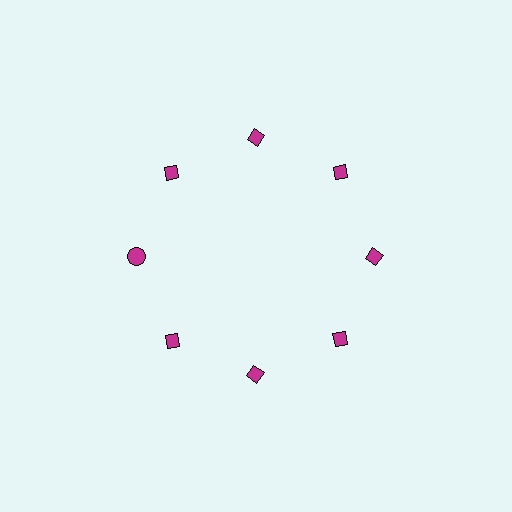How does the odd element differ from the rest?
It has a different shape: circle instead of diamond.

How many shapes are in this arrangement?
There are 8 shapes arranged in a ring pattern.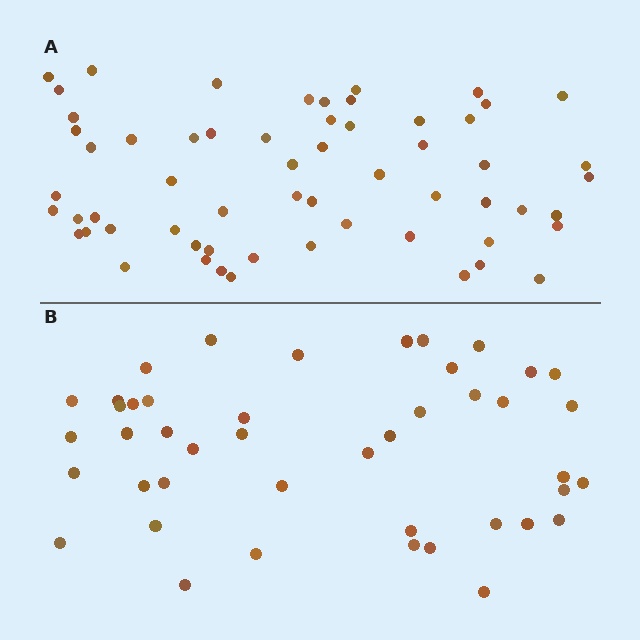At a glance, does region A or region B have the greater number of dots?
Region A (the top region) has more dots.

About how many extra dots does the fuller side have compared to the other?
Region A has approximately 15 more dots than region B.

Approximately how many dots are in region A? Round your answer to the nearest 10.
About 60 dots.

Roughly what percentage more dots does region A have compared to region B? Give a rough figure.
About 35% more.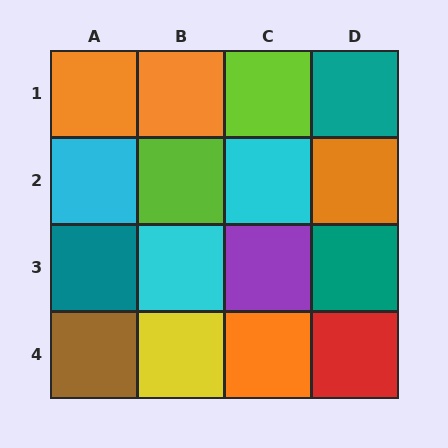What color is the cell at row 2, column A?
Cyan.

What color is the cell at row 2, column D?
Orange.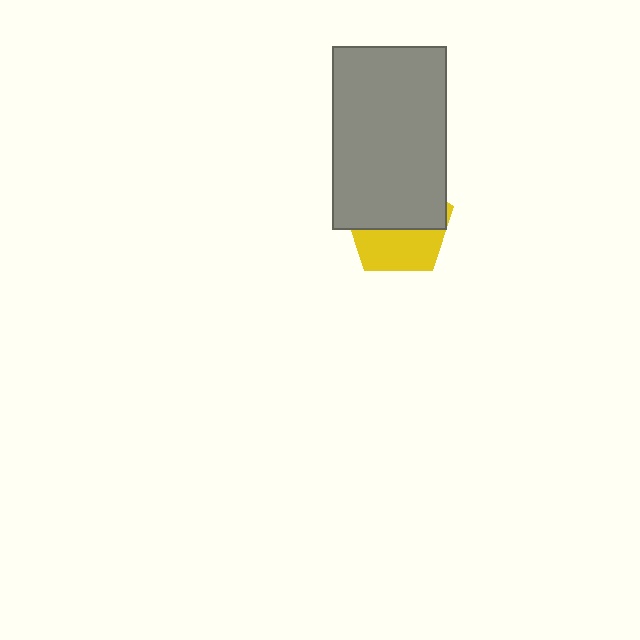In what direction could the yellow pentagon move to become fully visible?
The yellow pentagon could move down. That would shift it out from behind the gray rectangle entirely.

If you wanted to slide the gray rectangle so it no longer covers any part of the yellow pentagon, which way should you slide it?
Slide it up — that is the most direct way to separate the two shapes.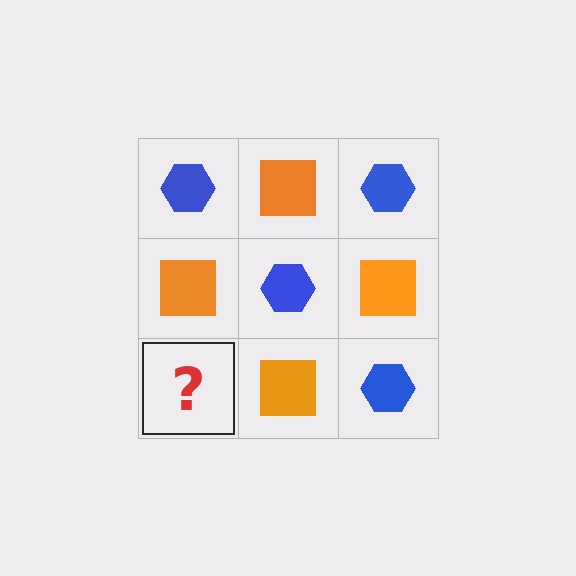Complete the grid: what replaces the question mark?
The question mark should be replaced with a blue hexagon.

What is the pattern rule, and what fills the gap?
The rule is that it alternates blue hexagon and orange square in a checkerboard pattern. The gap should be filled with a blue hexagon.